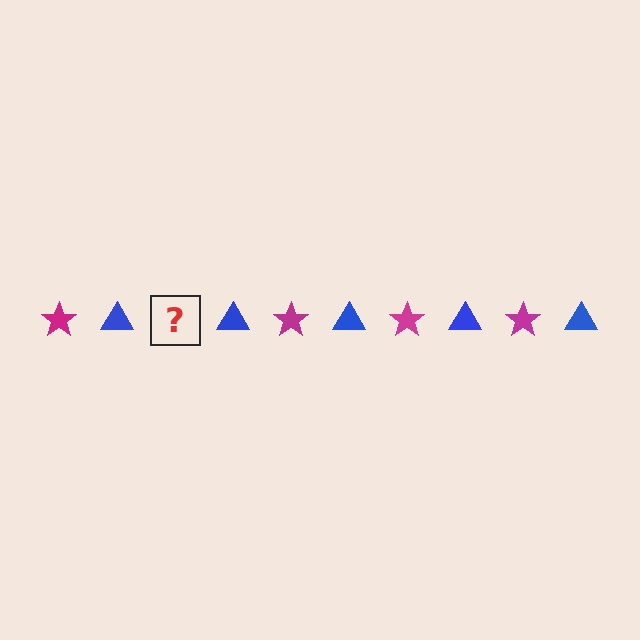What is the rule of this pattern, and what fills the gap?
The rule is that the pattern alternates between magenta star and blue triangle. The gap should be filled with a magenta star.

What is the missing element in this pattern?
The missing element is a magenta star.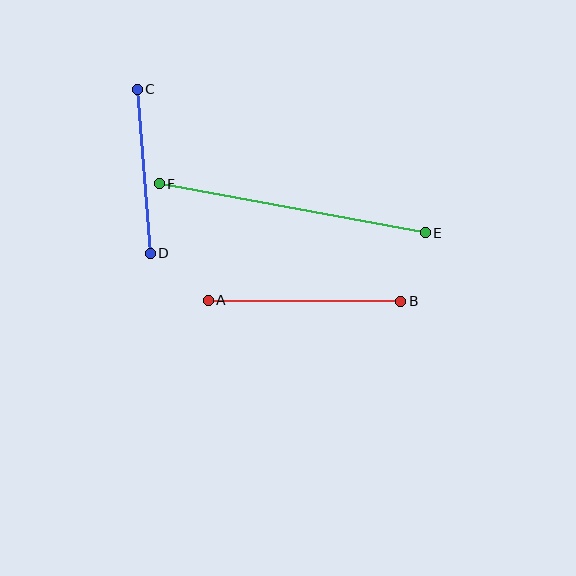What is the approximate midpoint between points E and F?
The midpoint is at approximately (292, 208) pixels.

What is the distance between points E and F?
The distance is approximately 271 pixels.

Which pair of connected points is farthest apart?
Points E and F are farthest apart.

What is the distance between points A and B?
The distance is approximately 193 pixels.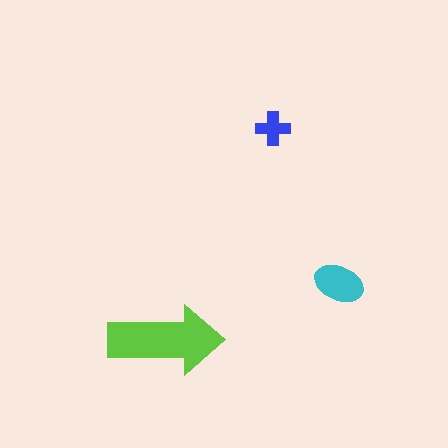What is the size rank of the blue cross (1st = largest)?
3rd.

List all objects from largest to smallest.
The lime arrow, the cyan ellipse, the blue cross.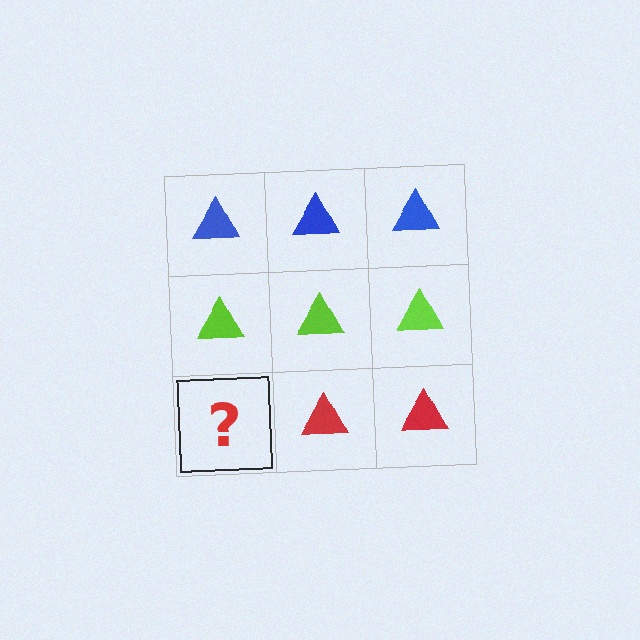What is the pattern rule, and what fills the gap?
The rule is that each row has a consistent color. The gap should be filled with a red triangle.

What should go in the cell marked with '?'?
The missing cell should contain a red triangle.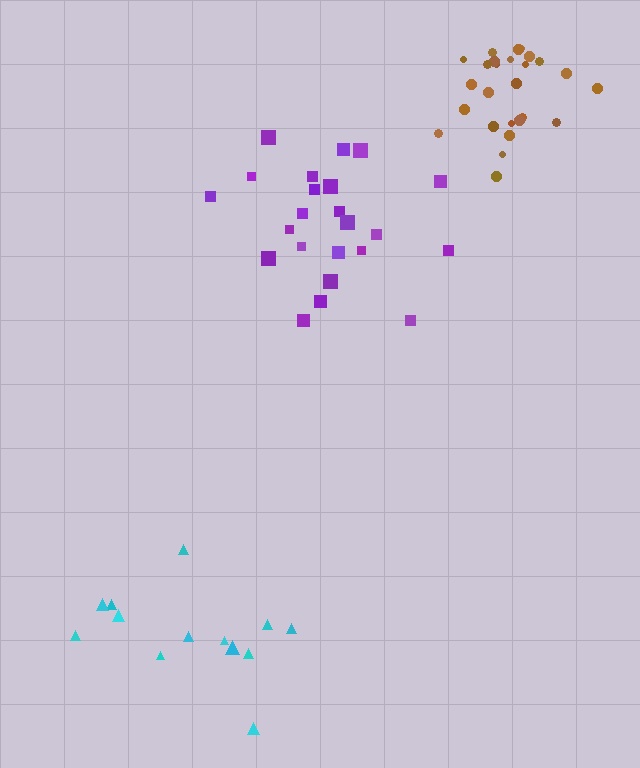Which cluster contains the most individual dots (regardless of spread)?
Brown (26).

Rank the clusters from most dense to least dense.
brown, purple, cyan.